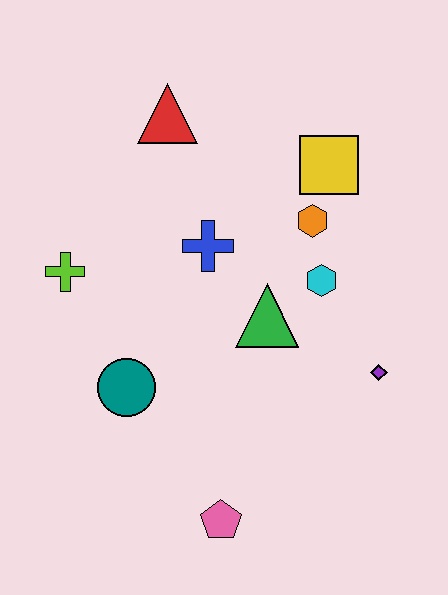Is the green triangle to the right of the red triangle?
Yes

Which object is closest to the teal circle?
The lime cross is closest to the teal circle.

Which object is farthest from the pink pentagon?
The red triangle is farthest from the pink pentagon.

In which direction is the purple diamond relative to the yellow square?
The purple diamond is below the yellow square.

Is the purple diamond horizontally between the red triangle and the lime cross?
No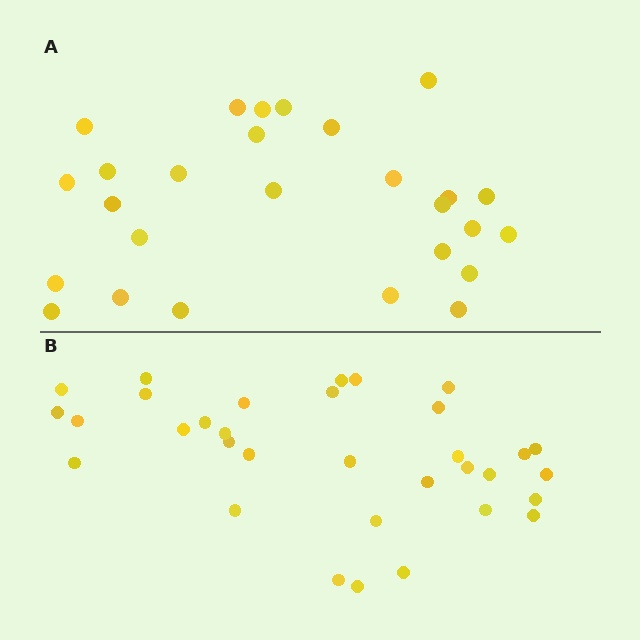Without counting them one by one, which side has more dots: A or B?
Region B (the bottom region) has more dots.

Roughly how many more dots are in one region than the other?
Region B has about 6 more dots than region A.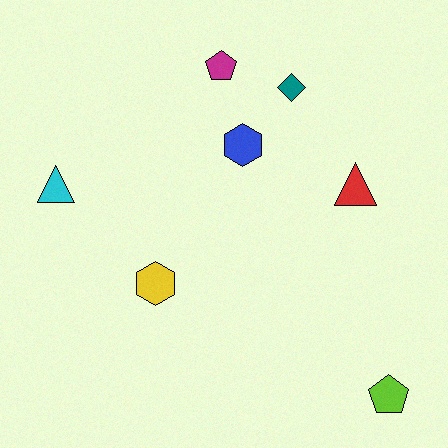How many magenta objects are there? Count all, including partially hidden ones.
There is 1 magenta object.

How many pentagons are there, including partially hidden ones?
There are 2 pentagons.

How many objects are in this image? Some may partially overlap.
There are 7 objects.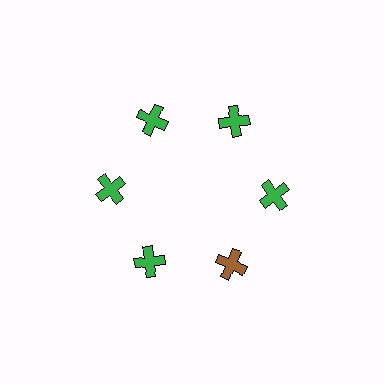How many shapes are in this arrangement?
There are 6 shapes arranged in a ring pattern.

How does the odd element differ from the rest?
It has a different color: brown instead of green.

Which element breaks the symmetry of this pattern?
The brown cross at roughly the 5 o'clock position breaks the symmetry. All other shapes are green crosses.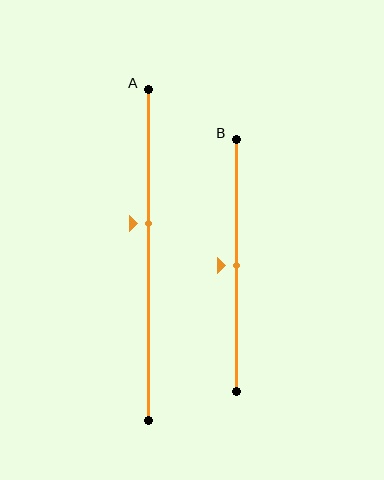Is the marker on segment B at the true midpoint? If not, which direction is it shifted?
Yes, the marker on segment B is at the true midpoint.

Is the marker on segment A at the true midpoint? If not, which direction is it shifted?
No, the marker on segment A is shifted upward by about 10% of the segment length.